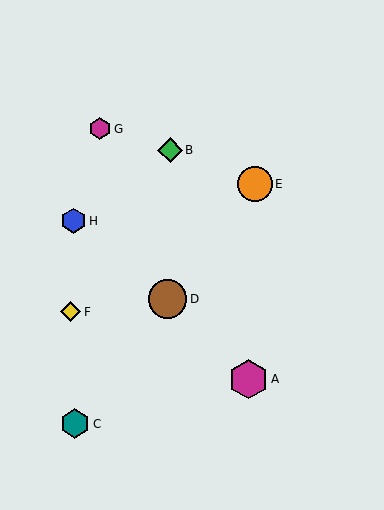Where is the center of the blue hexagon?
The center of the blue hexagon is at (73, 221).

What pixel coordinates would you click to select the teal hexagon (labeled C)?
Click at (75, 424) to select the teal hexagon C.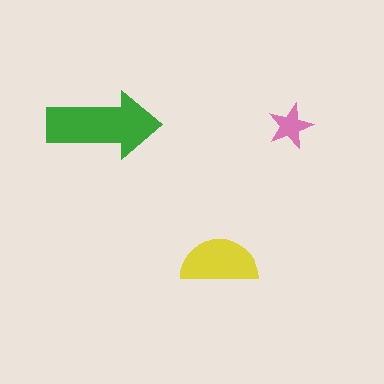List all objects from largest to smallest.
The green arrow, the yellow semicircle, the pink star.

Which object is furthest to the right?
The pink star is rightmost.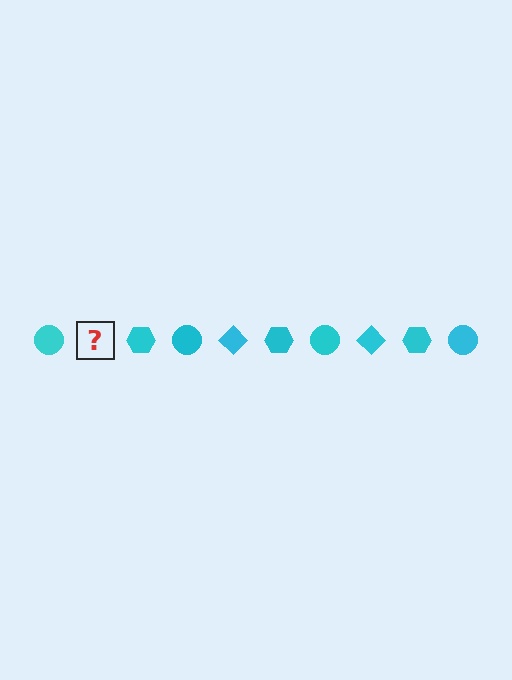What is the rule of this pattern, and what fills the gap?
The rule is that the pattern cycles through circle, diamond, hexagon shapes in cyan. The gap should be filled with a cyan diamond.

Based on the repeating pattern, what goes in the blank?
The blank should be a cyan diamond.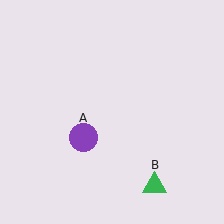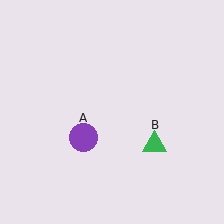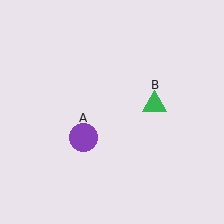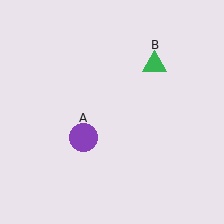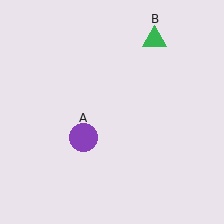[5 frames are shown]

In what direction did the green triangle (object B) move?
The green triangle (object B) moved up.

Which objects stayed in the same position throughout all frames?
Purple circle (object A) remained stationary.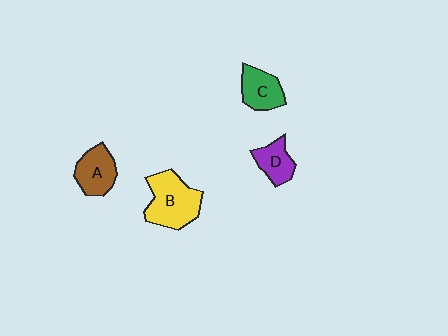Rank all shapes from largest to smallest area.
From largest to smallest: B (yellow), A (brown), C (green), D (purple).